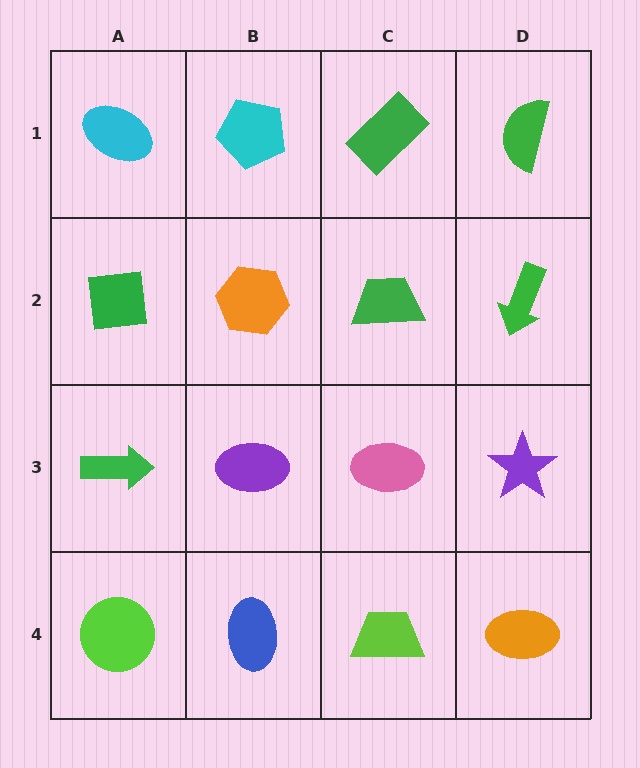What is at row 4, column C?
A lime trapezoid.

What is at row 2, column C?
A green trapezoid.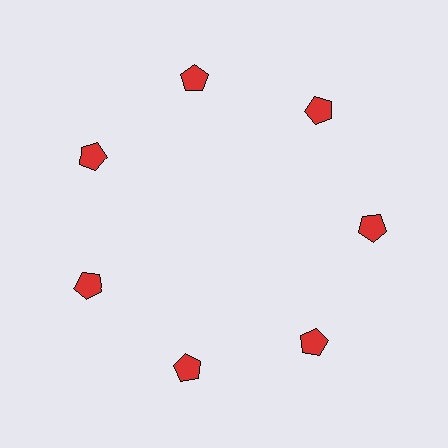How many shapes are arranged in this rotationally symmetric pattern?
There are 7 shapes, arranged in 7 groups of 1.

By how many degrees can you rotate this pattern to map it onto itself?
The pattern maps onto itself every 51 degrees of rotation.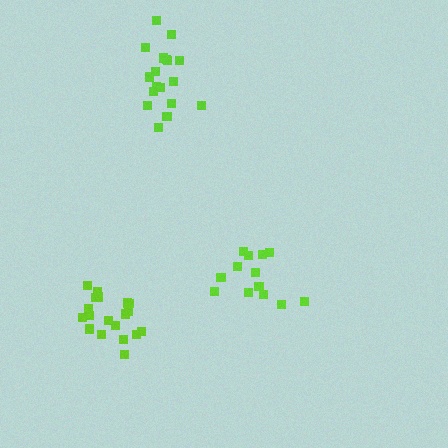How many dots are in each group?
Group 1: 19 dots, Group 2: 13 dots, Group 3: 18 dots (50 total).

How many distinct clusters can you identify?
There are 3 distinct clusters.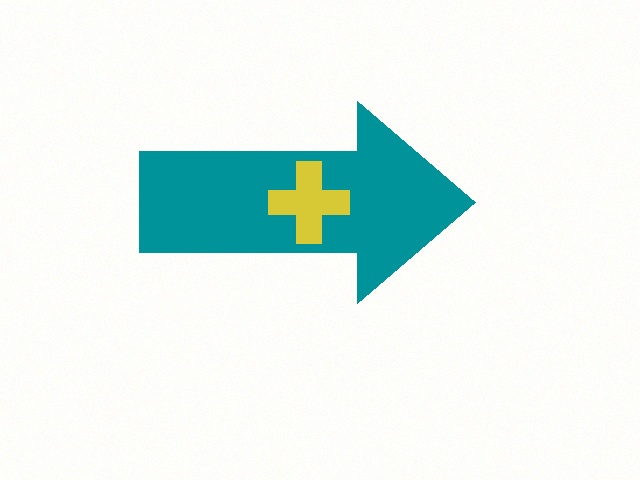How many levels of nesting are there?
2.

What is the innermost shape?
The yellow cross.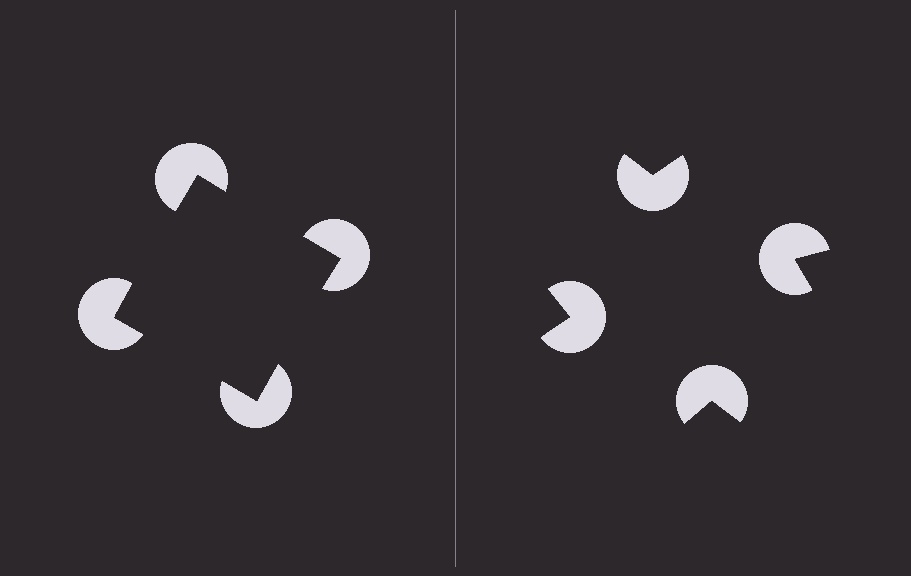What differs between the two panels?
The pac-man discs are positioned identically on both sides; only the wedge orientations differ. On the left they align to a square; on the right they are misaligned.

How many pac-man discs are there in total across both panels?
8 — 4 on each side.